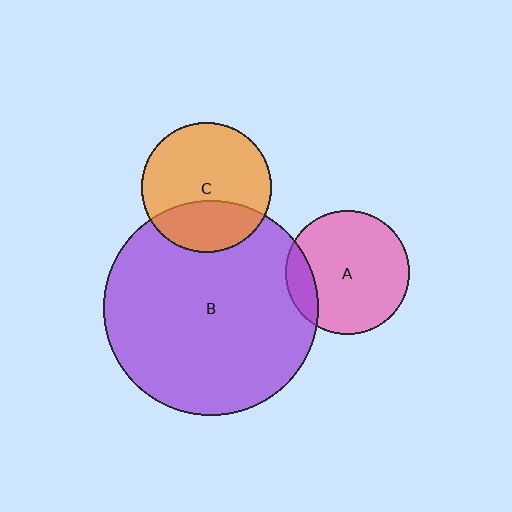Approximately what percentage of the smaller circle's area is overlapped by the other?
Approximately 30%.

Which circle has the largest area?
Circle B (purple).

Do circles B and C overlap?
Yes.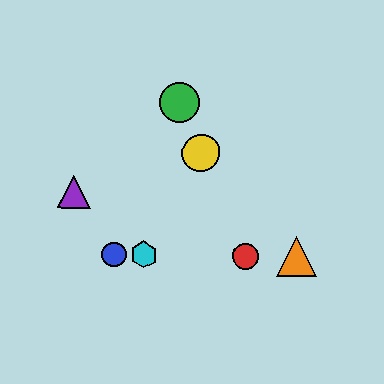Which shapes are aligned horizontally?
The red circle, the blue circle, the orange triangle, the cyan hexagon are aligned horizontally.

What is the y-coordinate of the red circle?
The red circle is at y≈256.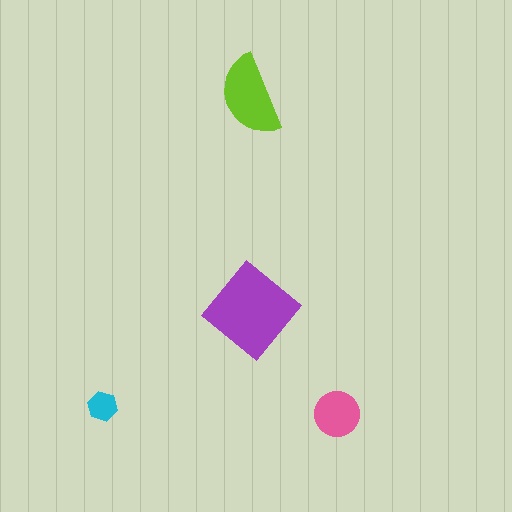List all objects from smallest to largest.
The cyan hexagon, the pink circle, the lime semicircle, the purple diamond.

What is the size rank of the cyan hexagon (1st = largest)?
4th.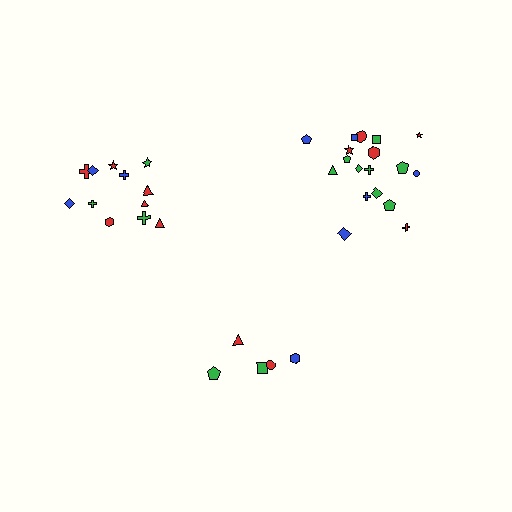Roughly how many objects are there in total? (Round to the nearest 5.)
Roughly 35 objects in total.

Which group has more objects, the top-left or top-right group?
The top-right group.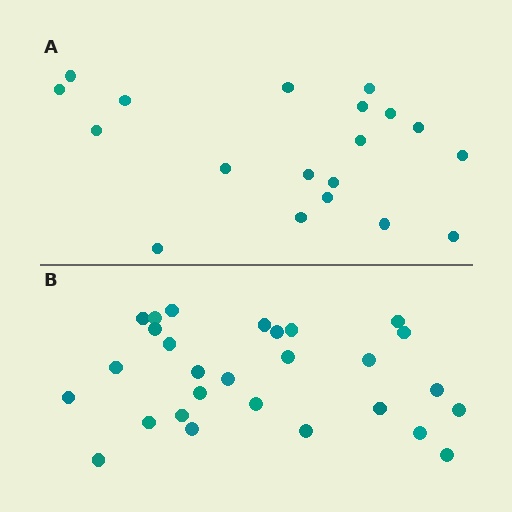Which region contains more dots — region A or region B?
Region B (the bottom region) has more dots.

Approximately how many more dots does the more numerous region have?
Region B has roughly 8 or so more dots than region A.